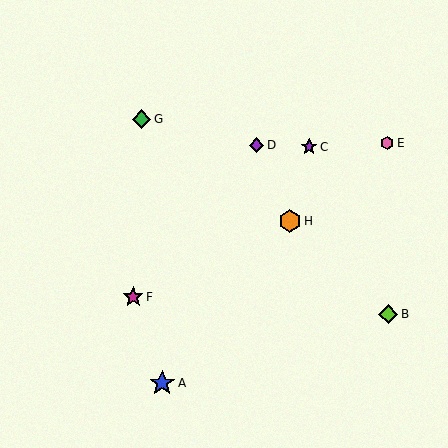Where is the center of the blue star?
The center of the blue star is at (162, 383).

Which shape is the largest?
The blue star (labeled A) is the largest.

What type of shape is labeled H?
Shape H is an orange hexagon.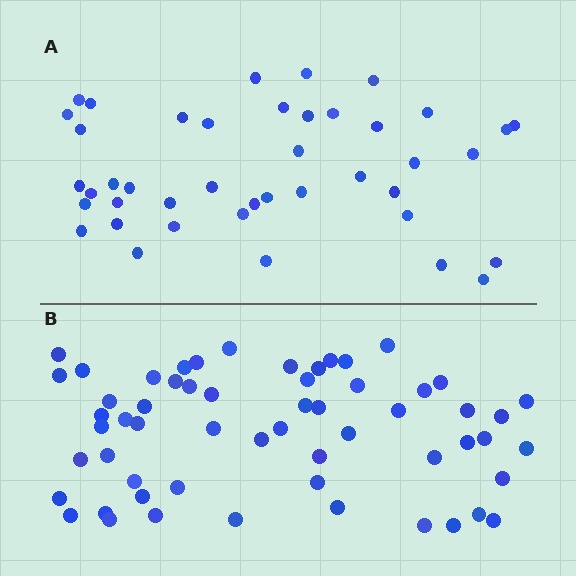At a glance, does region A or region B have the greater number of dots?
Region B (the bottom region) has more dots.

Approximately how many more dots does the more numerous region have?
Region B has approximately 15 more dots than region A.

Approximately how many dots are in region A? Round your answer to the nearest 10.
About 40 dots. (The exact count is 42, which rounds to 40.)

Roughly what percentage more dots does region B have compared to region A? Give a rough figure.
About 40% more.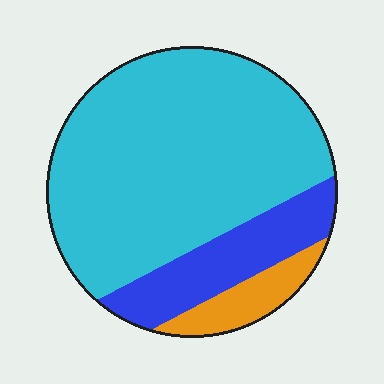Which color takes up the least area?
Orange, at roughly 10%.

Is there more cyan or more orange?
Cyan.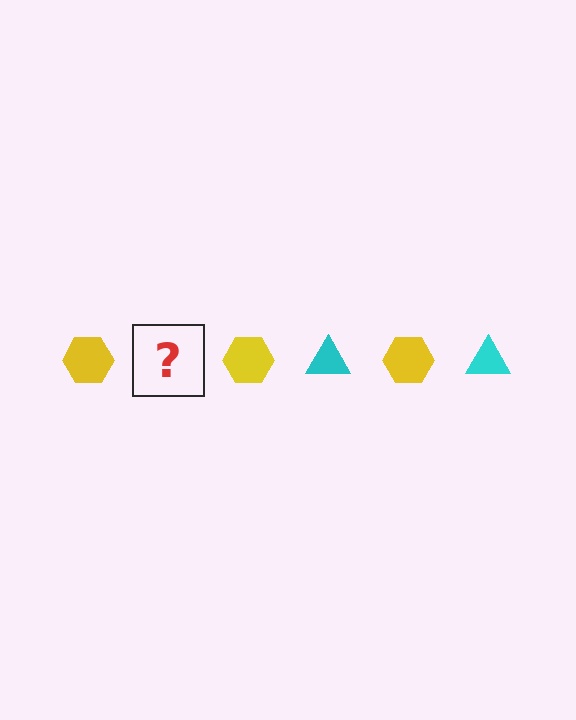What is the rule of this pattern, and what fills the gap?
The rule is that the pattern alternates between yellow hexagon and cyan triangle. The gap should be filled with a cyan triangle.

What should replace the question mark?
The question mark should be replaced with a cyan triangle.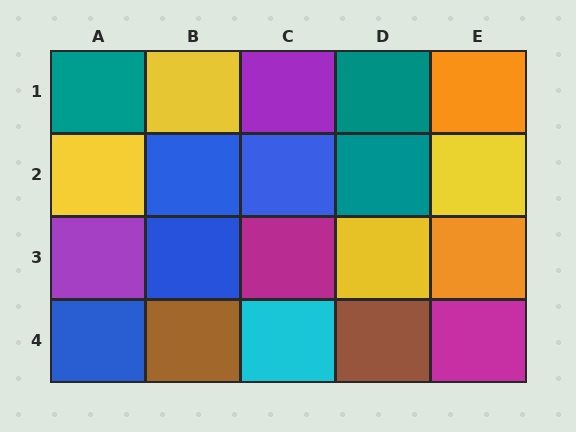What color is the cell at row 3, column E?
Orange.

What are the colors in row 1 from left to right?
Teal, yellow, purple, teal, orange.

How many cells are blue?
4 cells are blue.